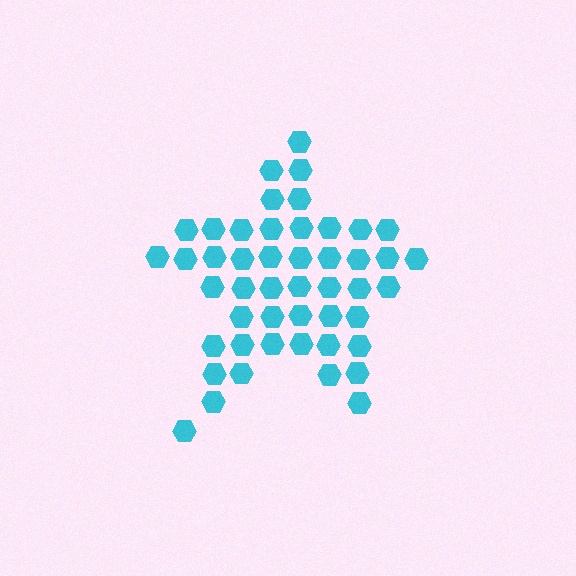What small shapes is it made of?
It is made of small hexagons.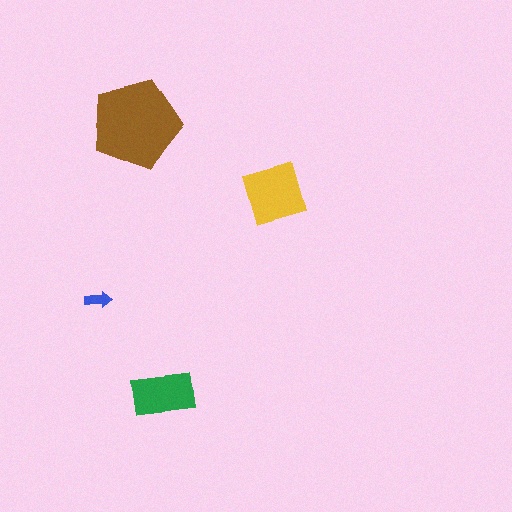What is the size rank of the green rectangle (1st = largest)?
3rd.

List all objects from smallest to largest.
The blue arrow, the green rectangle, the yellow diamond, the brown pentagon.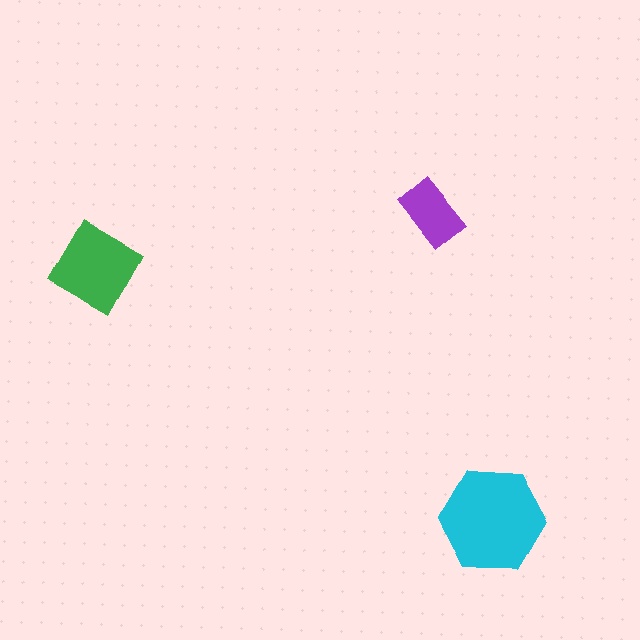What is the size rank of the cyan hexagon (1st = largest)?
1st.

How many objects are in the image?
There are 3 objects in the image.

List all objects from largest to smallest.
The cyan hexagon, the green diamond, the purple rectangle.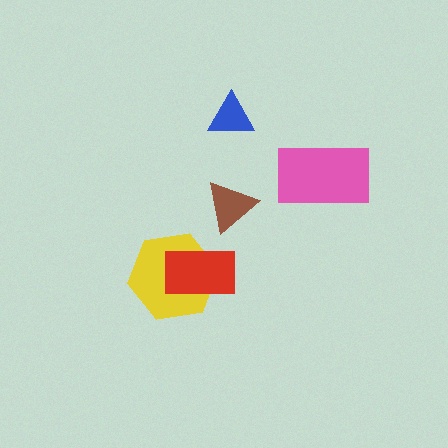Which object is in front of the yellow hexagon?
The red rectangle is in front of the yellow hexagon.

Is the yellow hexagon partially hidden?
Yes, it is partially covered by another shape.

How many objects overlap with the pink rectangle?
0 objects overlap with the pink rectangle.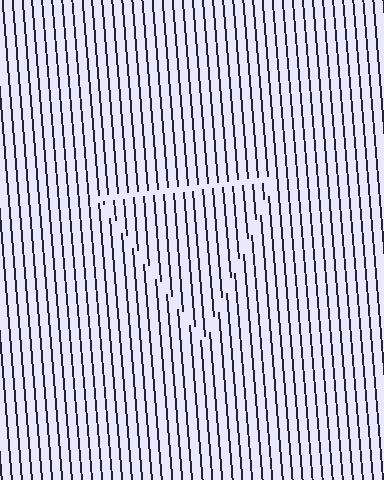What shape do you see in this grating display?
An illusory triangle. The interior of the shape contains the same grating, shifted by half a period — the contour is defined by the phase discontinuity where line-ends from the inner and outer gratings abut.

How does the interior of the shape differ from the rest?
The interior of the shape contains the same grating, shifted by half a period — the contour is defined by the phase discontinuity where line-ends from the inner and outer gratings abut.